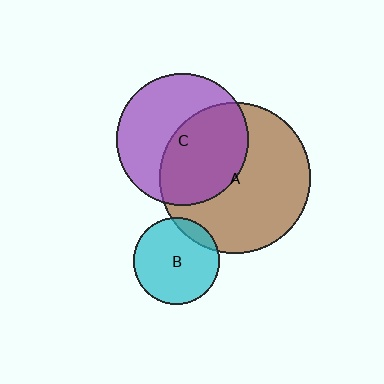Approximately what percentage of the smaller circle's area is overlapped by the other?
Approximately 10%.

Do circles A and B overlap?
Yes.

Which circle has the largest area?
Circle A (brown).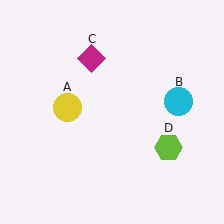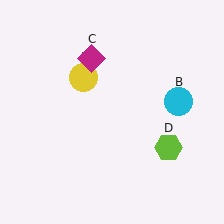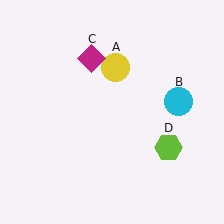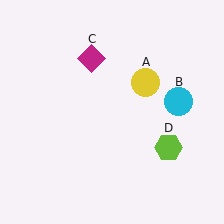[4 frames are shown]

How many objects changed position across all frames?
1 object changed position: yellow circle (object A).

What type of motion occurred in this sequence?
The yellow circle (object A) rotated clockwise around the center of the scene.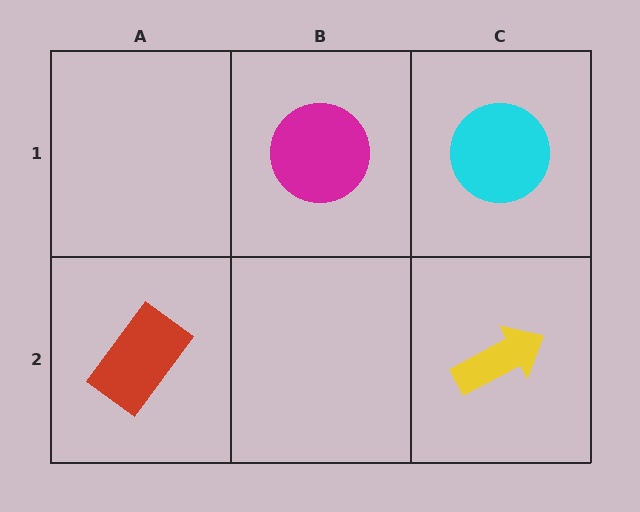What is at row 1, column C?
A cyan circle.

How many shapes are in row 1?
2 shapes.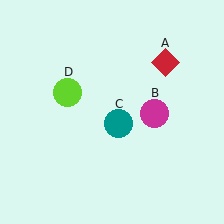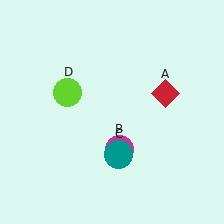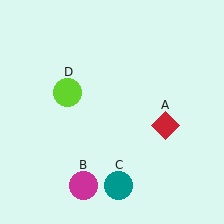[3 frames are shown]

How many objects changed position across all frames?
3 objects changed position: red diamond (object A), magenta circle (object B), teal circle (object C).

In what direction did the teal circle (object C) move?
The teal circle (object C) moved down.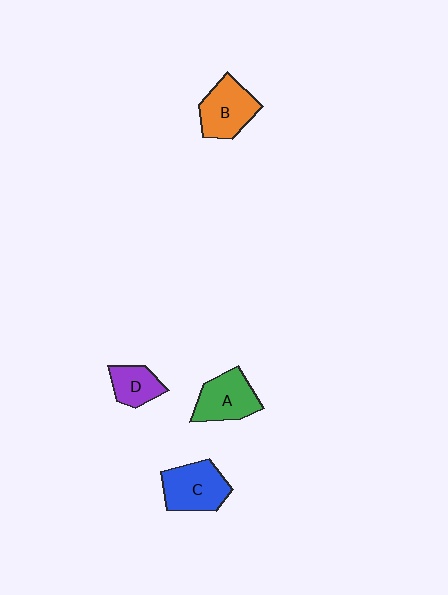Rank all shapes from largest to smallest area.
From largest to smallest: C (blue), B (orange), A (green), D (purple).